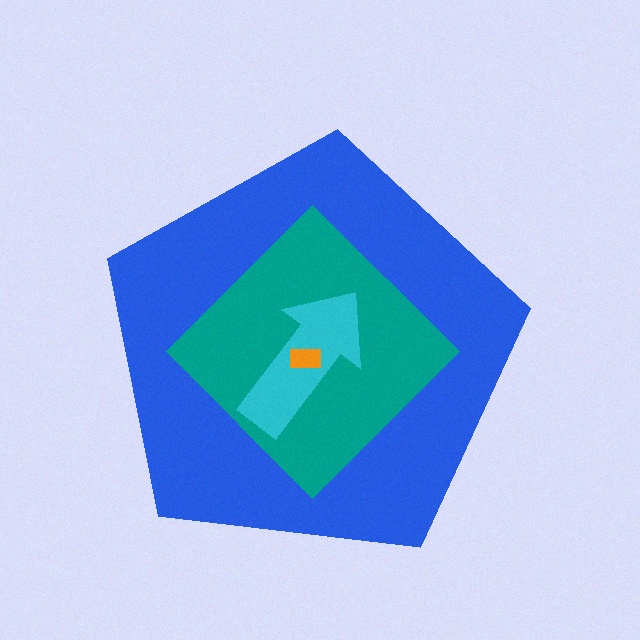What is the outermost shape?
The blue pentagon.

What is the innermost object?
The orange rectangle.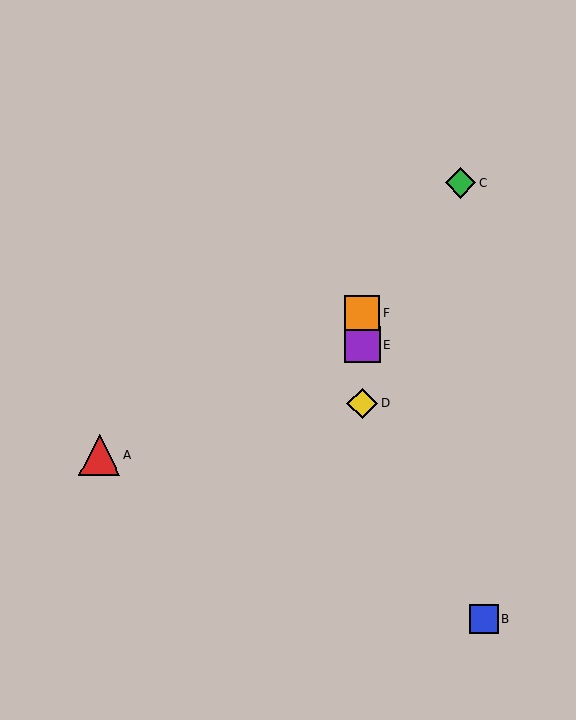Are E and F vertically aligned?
Yes, both are at x≈362.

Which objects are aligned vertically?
Objects D, E, F are aligned vertically.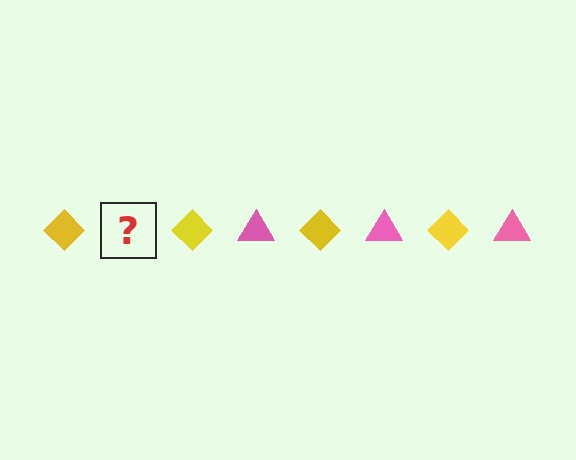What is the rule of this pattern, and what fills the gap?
The rule is that the pattern alternates between yellow diamond and pink triangle. The gap should be filled with a pink triangle.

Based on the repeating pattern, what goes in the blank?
The blank should be a pink triangle.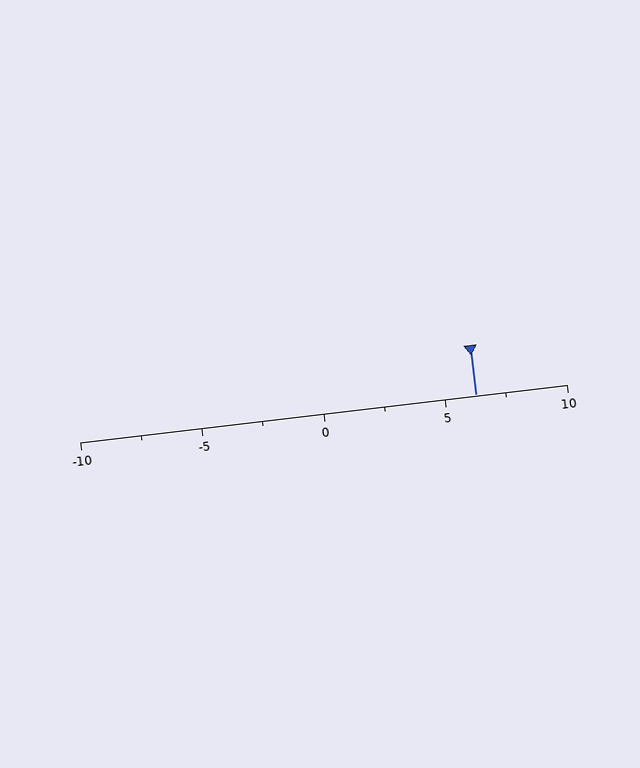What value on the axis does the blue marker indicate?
The marker indicates approximately 6.2.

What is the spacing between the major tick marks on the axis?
The major ticks are spaced 5 apart.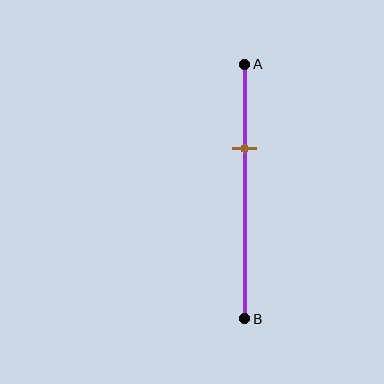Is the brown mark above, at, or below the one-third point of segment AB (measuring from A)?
The brown mark is approximately at the one-third point of segment AB.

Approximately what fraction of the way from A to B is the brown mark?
The brown mark is approximately 35% of the way from A to B.